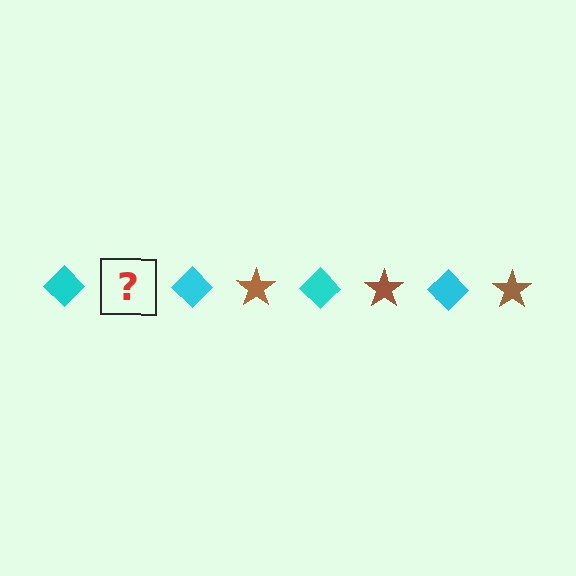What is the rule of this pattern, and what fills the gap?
The rule is that the pattern alternates between cyan diamond and brown star. The gap should be filled with a brown star.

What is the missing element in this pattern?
The missing element is a brown star.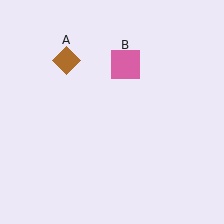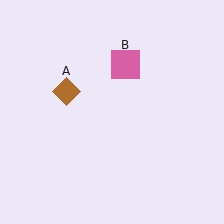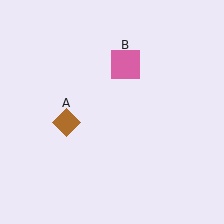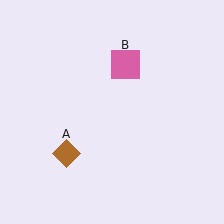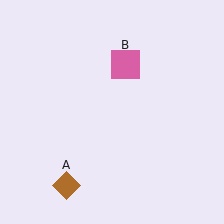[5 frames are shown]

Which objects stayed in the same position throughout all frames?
Pink square (object B) remained stationary.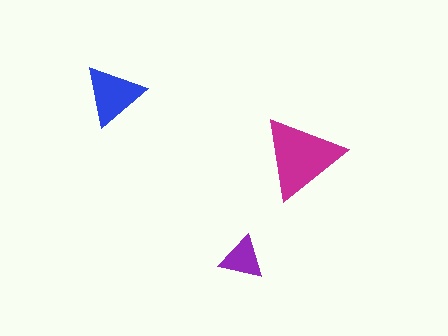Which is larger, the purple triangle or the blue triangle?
The blue one.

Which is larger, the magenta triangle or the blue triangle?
The magenta one.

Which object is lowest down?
The purple triangle is bottommost.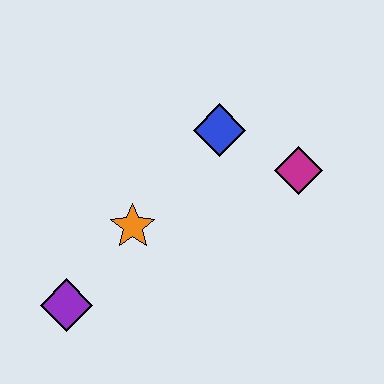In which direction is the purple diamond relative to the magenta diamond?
The purple diamond is to the left of the magenta diamond.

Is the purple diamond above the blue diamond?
No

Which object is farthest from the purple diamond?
The magenta diamond is farthest from the purple diamond.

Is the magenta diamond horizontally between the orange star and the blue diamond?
No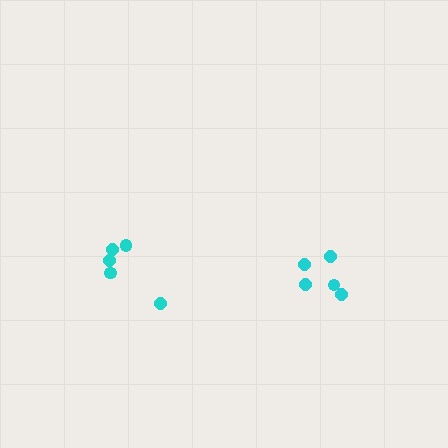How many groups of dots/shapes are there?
There are 2 groups.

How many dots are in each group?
Group 1: 5 dots, Group 2: 5 dots (10 total).